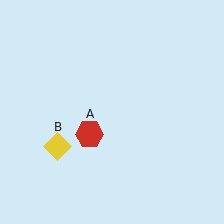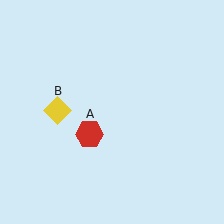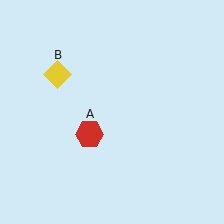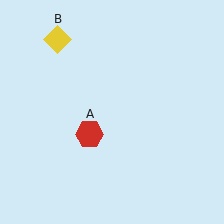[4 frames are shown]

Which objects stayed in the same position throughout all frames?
Red hexagon (object A) remained stationary.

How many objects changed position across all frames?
1 object changed position: yellow diamond (object B).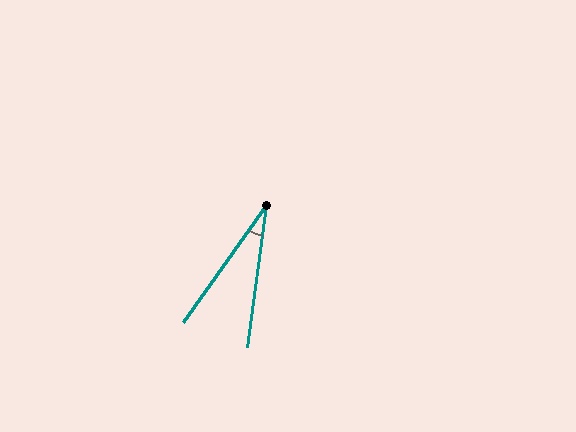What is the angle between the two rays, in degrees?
Approximately 28 degrees.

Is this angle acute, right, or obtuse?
It is acute.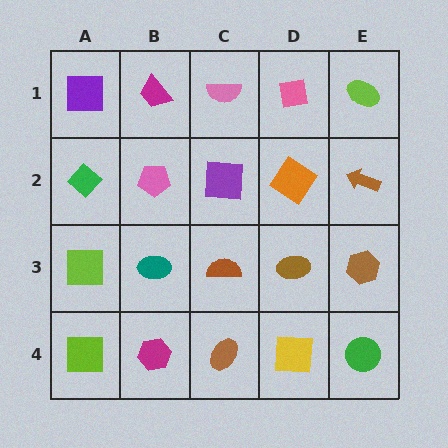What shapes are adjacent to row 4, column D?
A brown ellipse (row 3, column D), a brown ellipse (row 4, column C), a green circle (row 4, column E).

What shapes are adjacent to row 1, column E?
A brown arrow (row 2, column E), a pink square (row 1, column D).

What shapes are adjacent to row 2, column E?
A lime ellipse (row 1, column E), a brown hexagon (row 3, column E), an orange diamond (row 2, column D).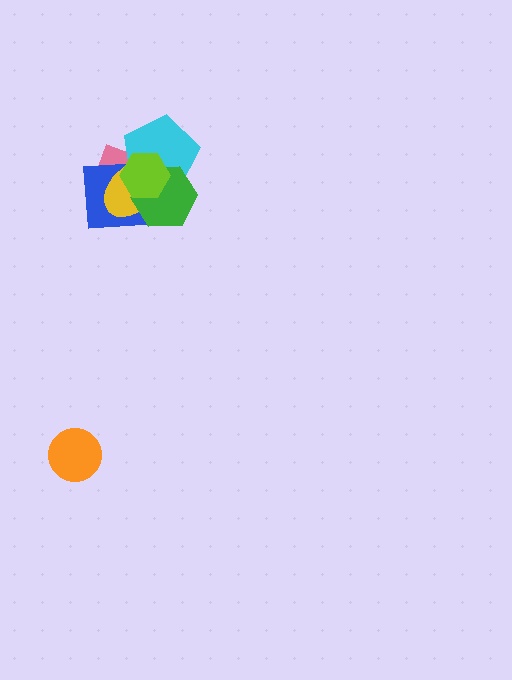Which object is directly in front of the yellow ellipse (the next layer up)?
The green hexagon is directly in front of the yellow ellipse.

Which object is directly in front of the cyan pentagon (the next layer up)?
The yellow ellipse is directly in front of the cyan pentagon.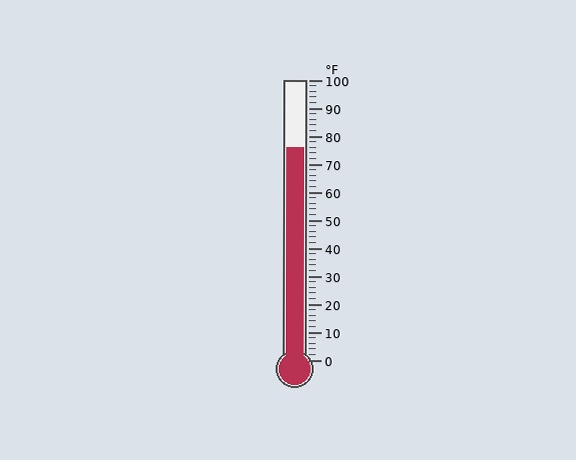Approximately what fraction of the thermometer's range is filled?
The thermometer is filled to approximately 75% of its range.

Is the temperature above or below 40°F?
The temperature is above 40°F.